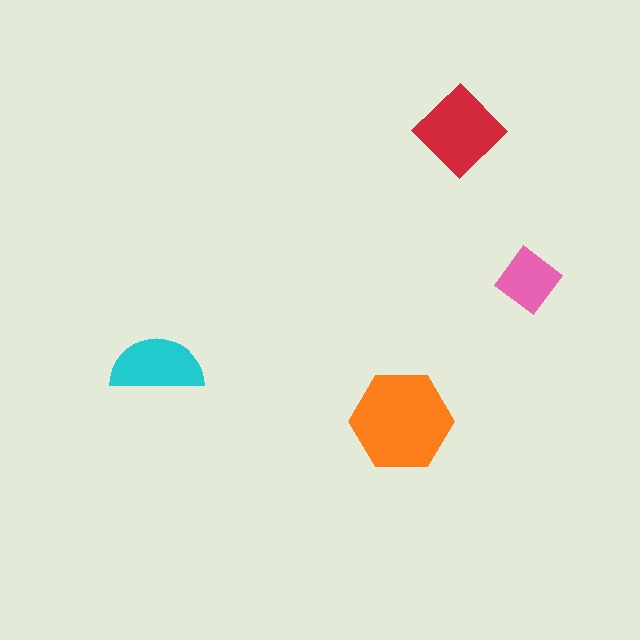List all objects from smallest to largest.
The pink diamond, the cyan semicircle, the red diamond, the orange hexagon.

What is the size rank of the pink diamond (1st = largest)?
4th.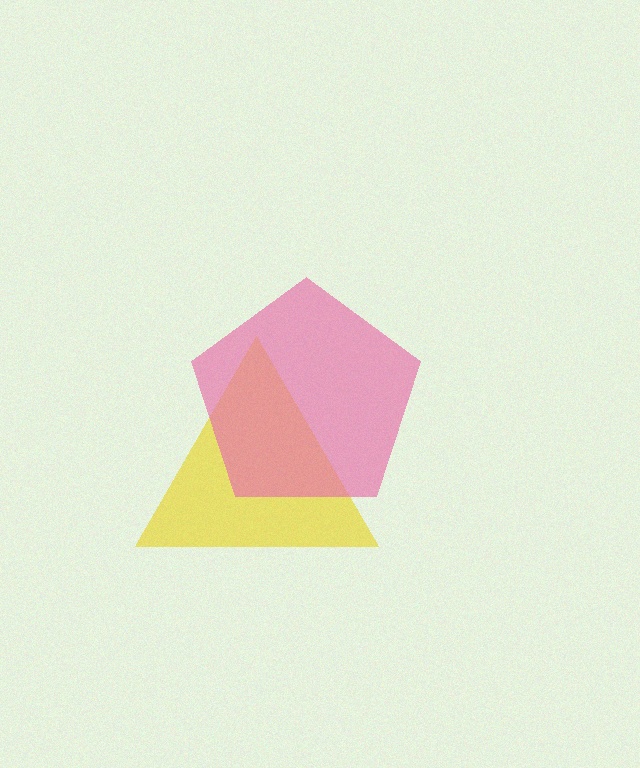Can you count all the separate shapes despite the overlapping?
Yes, there are 2 separate shapes.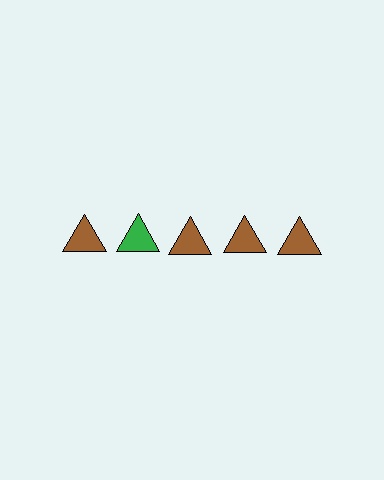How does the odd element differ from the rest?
It has a different color: green instead of brown.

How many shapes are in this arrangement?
There are 5 shapes arranged in a grid pattern.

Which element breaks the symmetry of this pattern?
The green triangle in the top row, second from left column breaks the symmetry. All other shapes are brown triangles.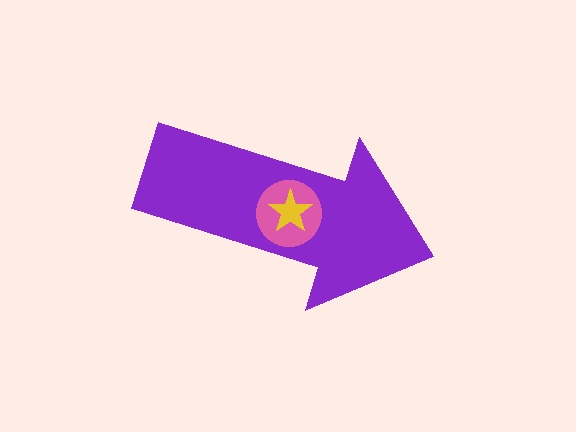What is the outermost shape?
The purple arrow.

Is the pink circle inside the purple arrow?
Yes.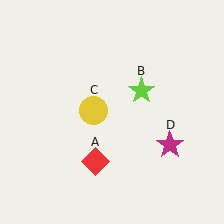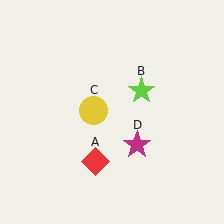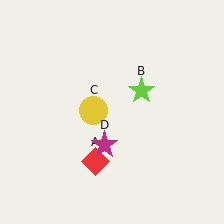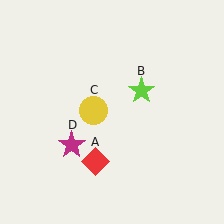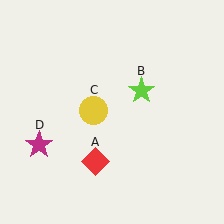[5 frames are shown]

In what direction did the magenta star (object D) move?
The magenta star (object D) moved left.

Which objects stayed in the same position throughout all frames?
Red diamond (object A) and lime star (object B) and yellow circle (object C) remained stationary.